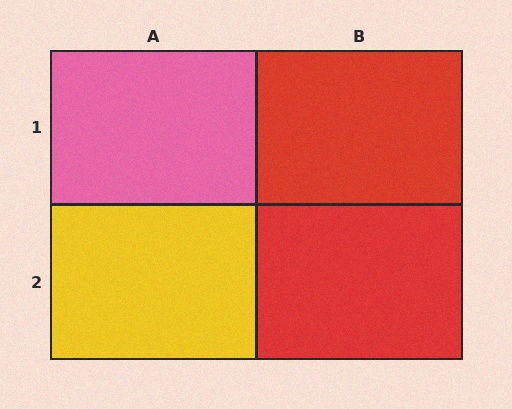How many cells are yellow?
1 cell is yellow.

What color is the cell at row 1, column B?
Red.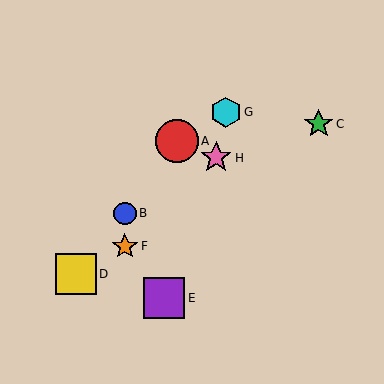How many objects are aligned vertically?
2 objects (B, F) are aligned vertically.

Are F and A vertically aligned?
No, F is at x≈125 and A is at x≈177.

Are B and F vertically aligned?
Yes, both are at x≈125.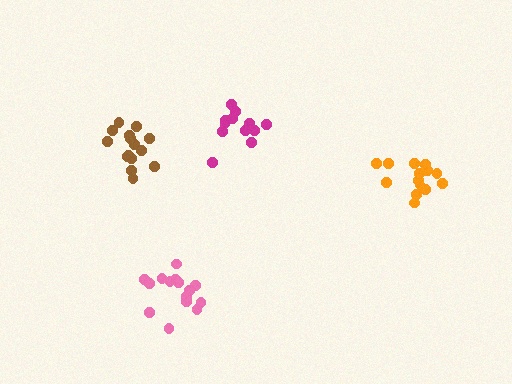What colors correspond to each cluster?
The clusters are colored: pink, brown, magenta, orange.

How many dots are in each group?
Group 1: 15 dots, Group 2: 16 dots, Group 3: 12 dots, Group 4: 14 dots (57 total).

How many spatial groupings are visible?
There are 4 spatial groupings.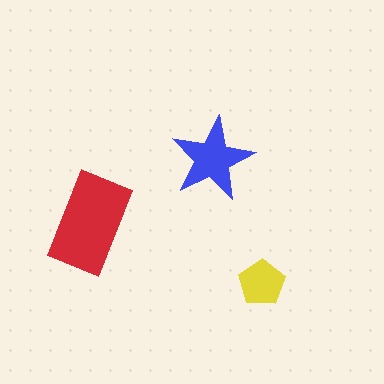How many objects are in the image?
There are 3 objects in the image.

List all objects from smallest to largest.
The yellow pentagon, the blue star, the red rectangle.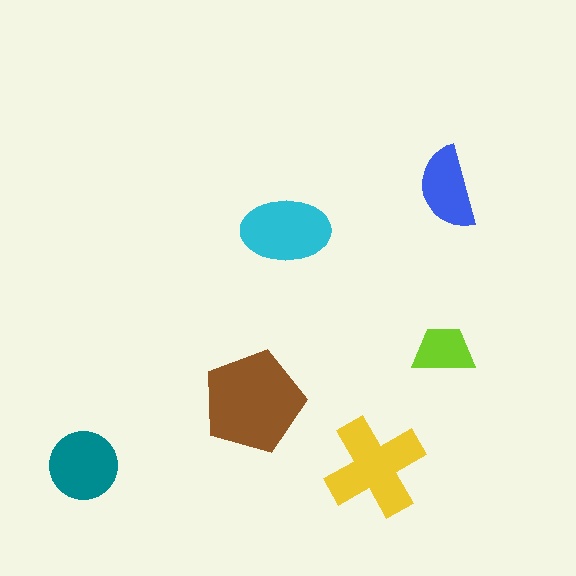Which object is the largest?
The brown pentagon.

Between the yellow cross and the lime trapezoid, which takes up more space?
The yellow cross.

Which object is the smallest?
The lime trapezoid.